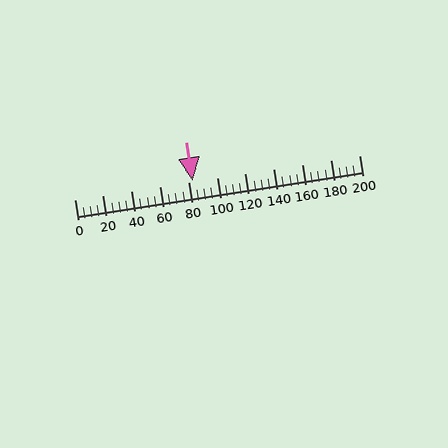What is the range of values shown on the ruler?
The ruler shows values from 0 to 200.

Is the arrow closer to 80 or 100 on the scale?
The arrow is closer to 80.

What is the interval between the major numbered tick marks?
The major tick marks are spaced 20 units apart.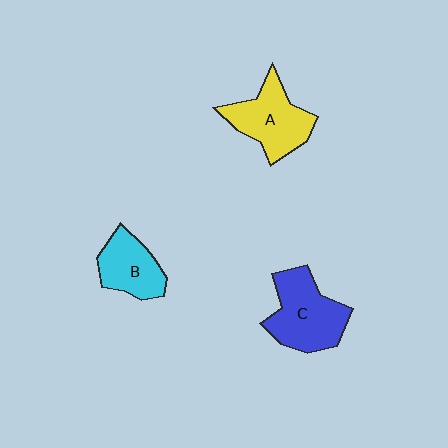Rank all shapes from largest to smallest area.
From largest to smallest: C (blue), A (yellow), B (cyan).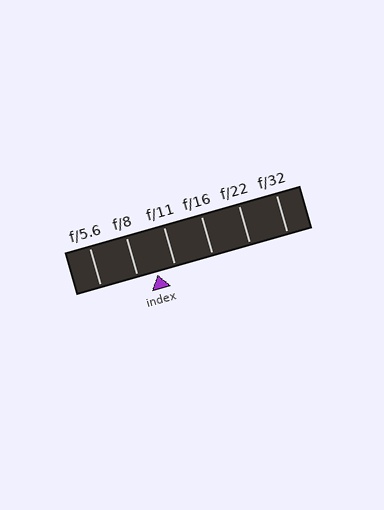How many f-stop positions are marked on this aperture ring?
There are 6 f-stop positions marked.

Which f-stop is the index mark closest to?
The index mark is closest to f/11.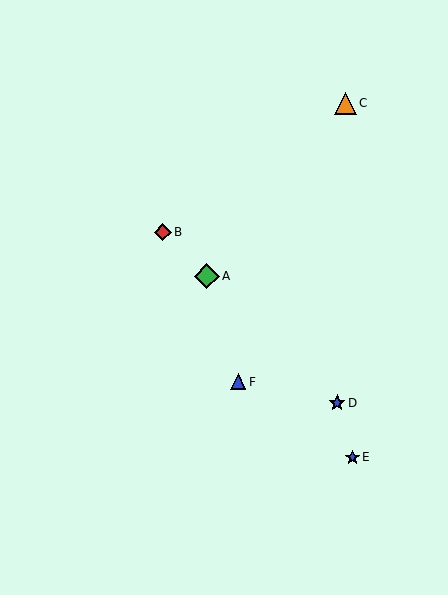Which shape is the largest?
The green diamond (labeled A) is the largest.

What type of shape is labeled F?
Shape F is a blue triangle.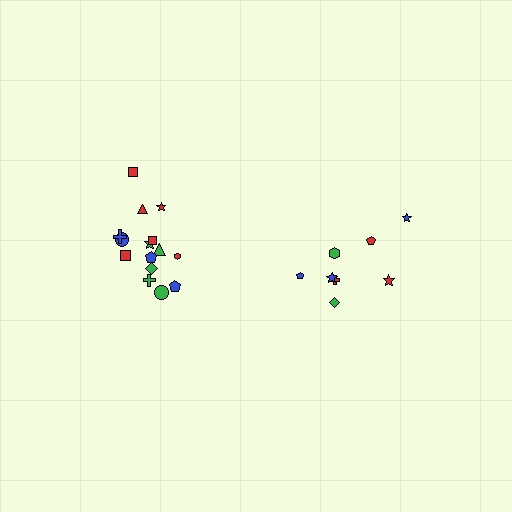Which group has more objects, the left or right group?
The left group.